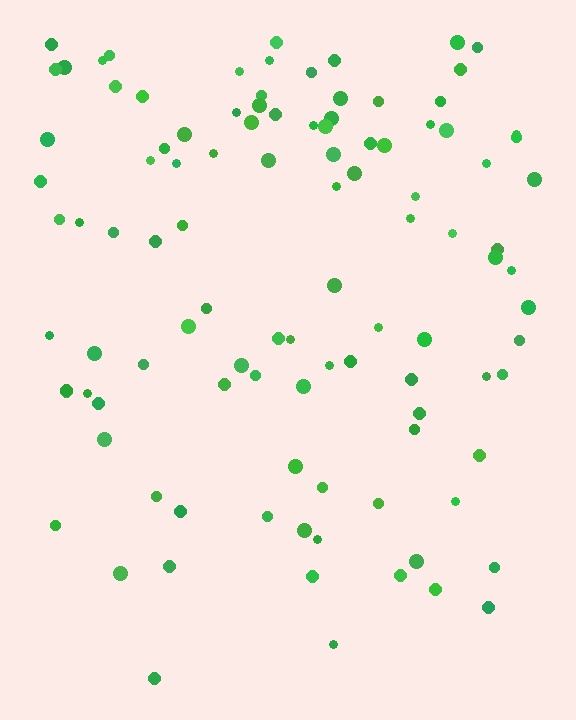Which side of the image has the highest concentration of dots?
The top.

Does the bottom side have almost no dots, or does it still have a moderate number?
Still a moderate number, just noticeably fewer than the top.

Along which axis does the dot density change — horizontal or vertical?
Vertical.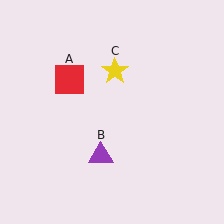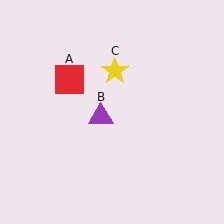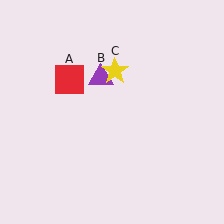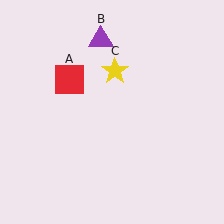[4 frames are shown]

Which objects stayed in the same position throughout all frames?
Red square (object A) and yellow star (object C) remained stationary.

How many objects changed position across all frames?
1 object changed position: purple triangle (object B).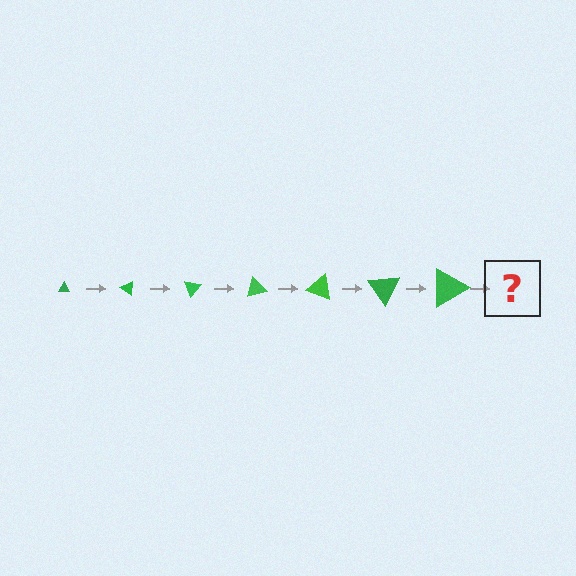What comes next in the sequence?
The next element should be a triangle, larger than the previous one and rotated 245 degrees from the start.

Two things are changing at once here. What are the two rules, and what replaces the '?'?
The two rules are that the triangle grows larger each step and it rotates 35 degrees each step. The '?' should be a triangle, larger than the previous one and rotated 245 degrees from the start.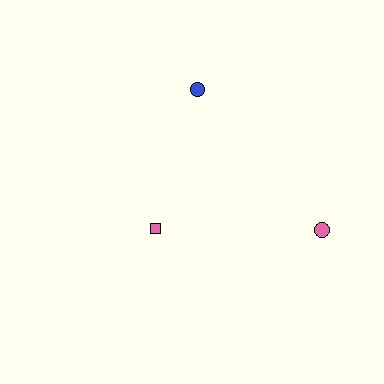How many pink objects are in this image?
There are 2 pink objects.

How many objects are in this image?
There are 3 objects.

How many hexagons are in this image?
There are no hexagons.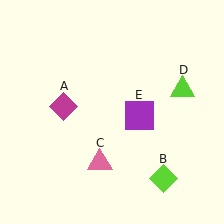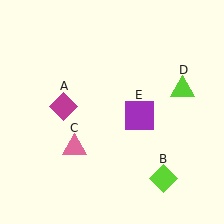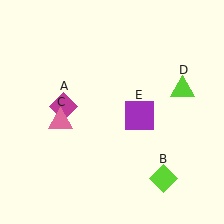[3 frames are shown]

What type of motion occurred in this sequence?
The pink triangle (object C) rotated clockwise around the center of the scene.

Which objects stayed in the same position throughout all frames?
Magenta diamond (object A) and lime diamond (object B) and lime triangle (object D) and purple square (object E) remained stationary.